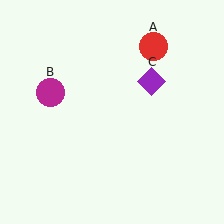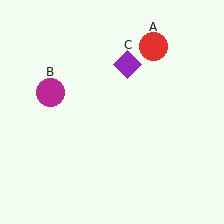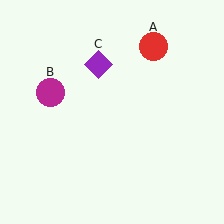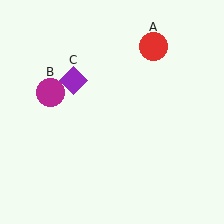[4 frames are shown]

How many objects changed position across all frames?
1 object changed position: purple diamond (object C).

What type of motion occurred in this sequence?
The purple diamond (object C) rotated counterclockwise around the center of the scene.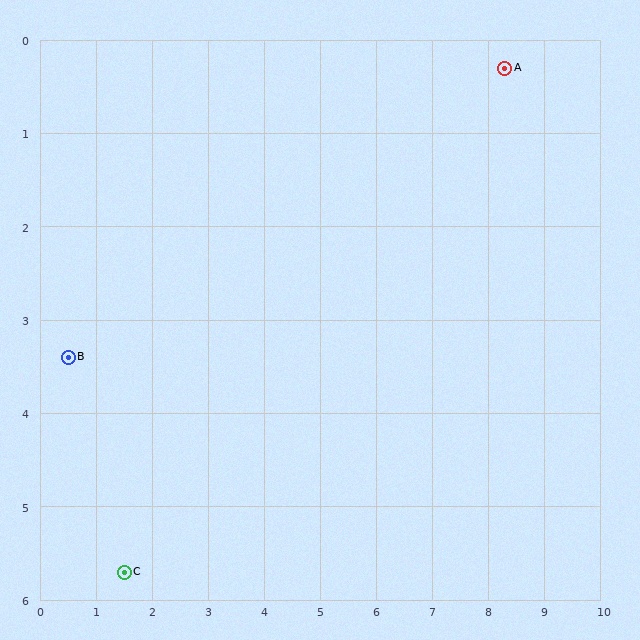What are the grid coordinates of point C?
Point C is at approximately (1.5, 5.7).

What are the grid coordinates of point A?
Point A is at approximately (8.3, 0.3).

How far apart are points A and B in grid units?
Points A and B are about 8.4 grid units apart.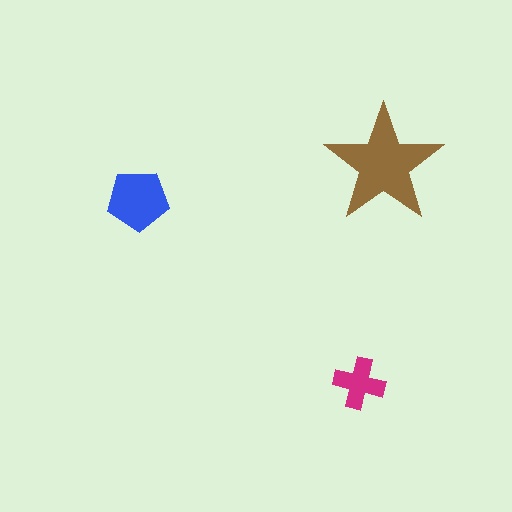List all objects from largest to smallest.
The brown star, the blue pentagon, the magenta cross.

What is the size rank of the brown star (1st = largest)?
1st.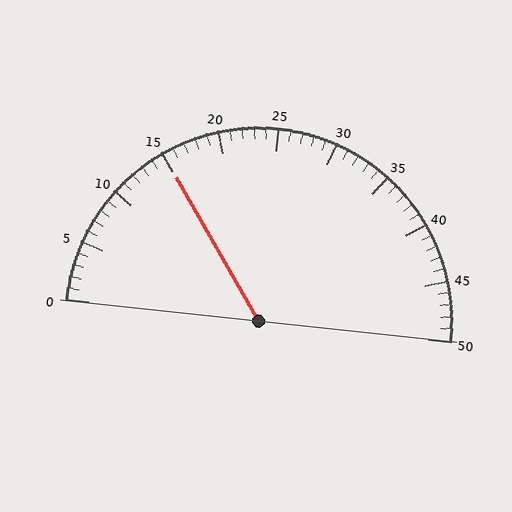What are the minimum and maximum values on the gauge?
The gauge ranges from 0 to 50.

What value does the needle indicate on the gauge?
The needle indicates approximately 15.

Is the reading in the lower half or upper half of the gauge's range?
The reading is in the lower half of the range (0 to 50).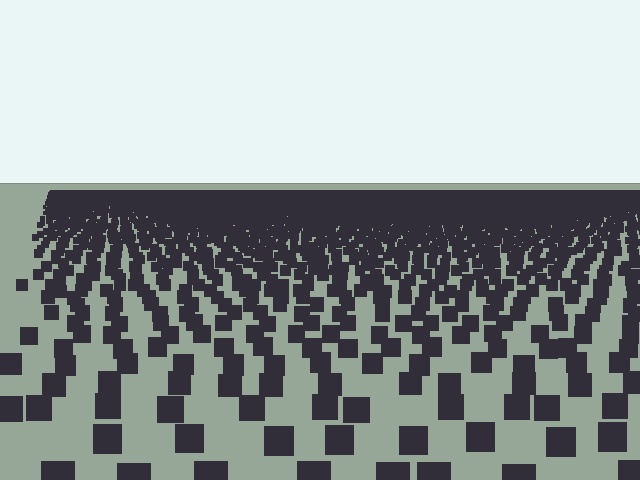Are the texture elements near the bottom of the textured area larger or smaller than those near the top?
Larger. Near the bottom, elements are closer to the viewer and appear at a bigger on-screen size.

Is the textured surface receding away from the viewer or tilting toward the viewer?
The surface is receding away from the viewer. Texture elements get smaller and denser toward the top.